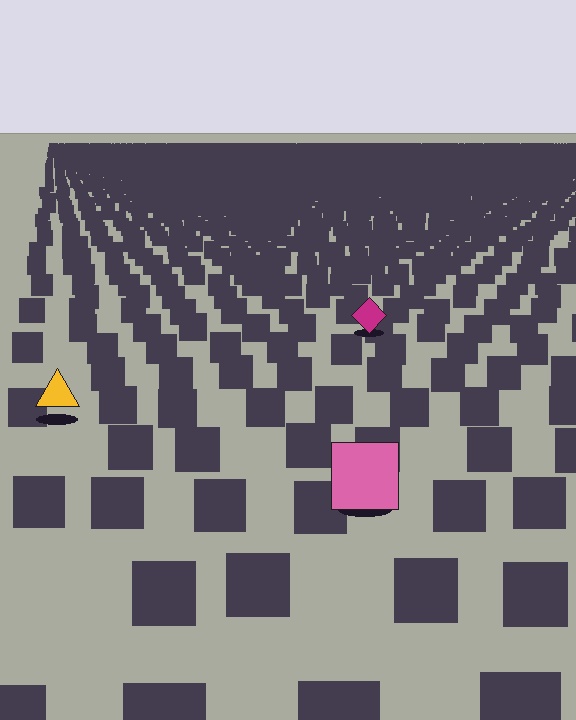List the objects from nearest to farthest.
From nearest to farthest: the pink square, the yellow triangle, the magenta diamond.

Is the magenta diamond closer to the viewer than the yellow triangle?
No. The yellow triangle is closer — you can tell from the texture gradient: the ground texture is coarser near it.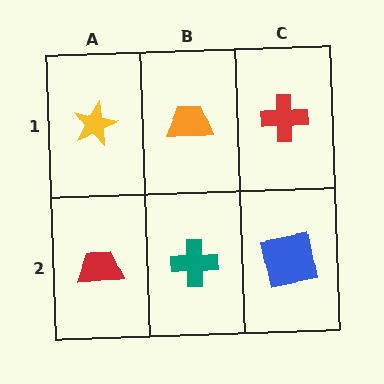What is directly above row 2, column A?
A yellow star.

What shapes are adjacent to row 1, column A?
A red trapezoid (row 2, column A), an orange trapezoid (row 1, column B).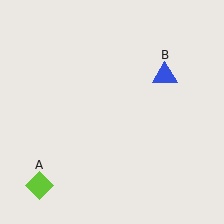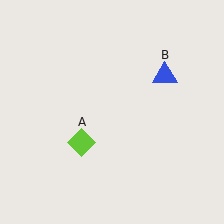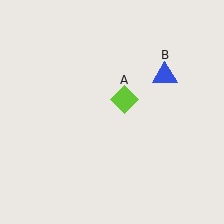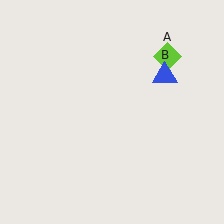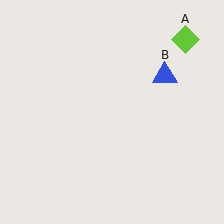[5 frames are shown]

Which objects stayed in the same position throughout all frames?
Blue triangle (object B) remained stationary.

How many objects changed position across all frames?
1 object changed position: lime diamond (object A).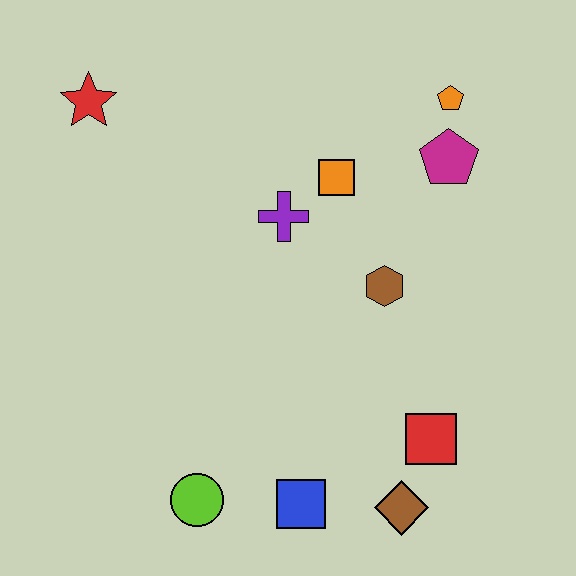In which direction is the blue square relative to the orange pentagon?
The blue square is below the orange pentagon.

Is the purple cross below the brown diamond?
No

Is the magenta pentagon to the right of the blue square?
Yes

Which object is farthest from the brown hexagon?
The red star is farthest from the brown hexagon.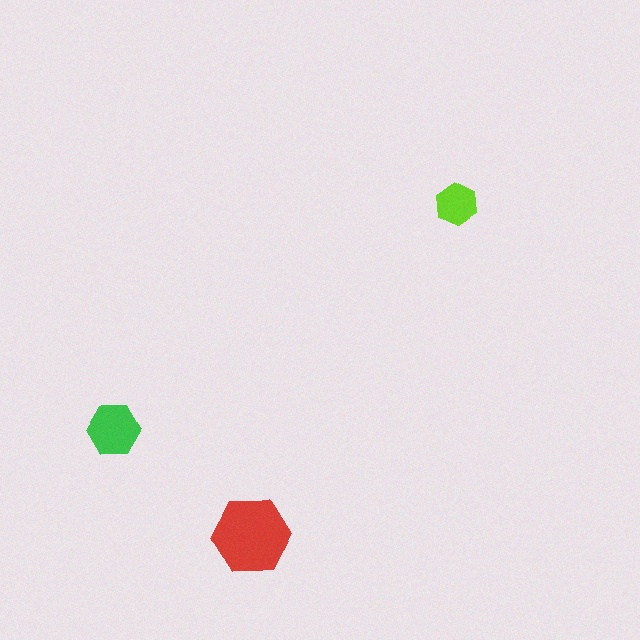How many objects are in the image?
There are 3 objects in the image.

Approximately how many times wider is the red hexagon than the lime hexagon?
About 2 times wider.